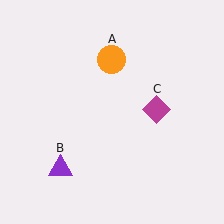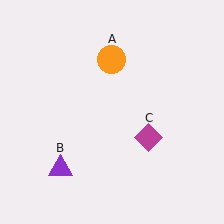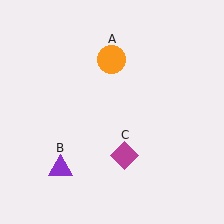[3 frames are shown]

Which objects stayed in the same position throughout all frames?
Orange circle (object A) and purple triangle (object B) remained stationary.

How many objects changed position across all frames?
1 object changed position: magenta diamond (object C).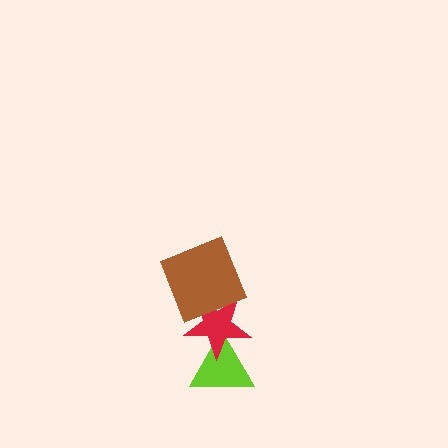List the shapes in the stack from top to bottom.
From top to bottom: the brown square, the red star, the lime triangle.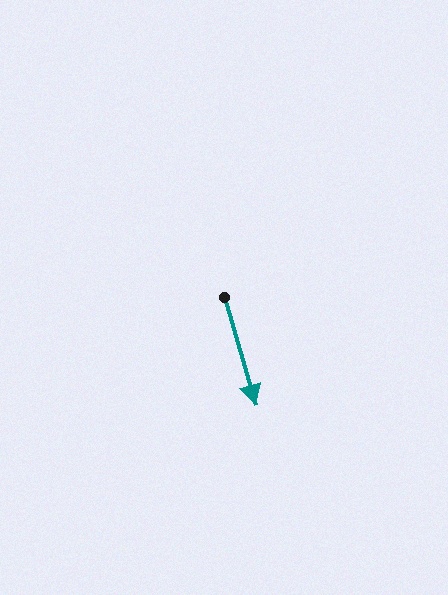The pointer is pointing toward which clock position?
Roughly 5 o'clock.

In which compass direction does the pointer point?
South.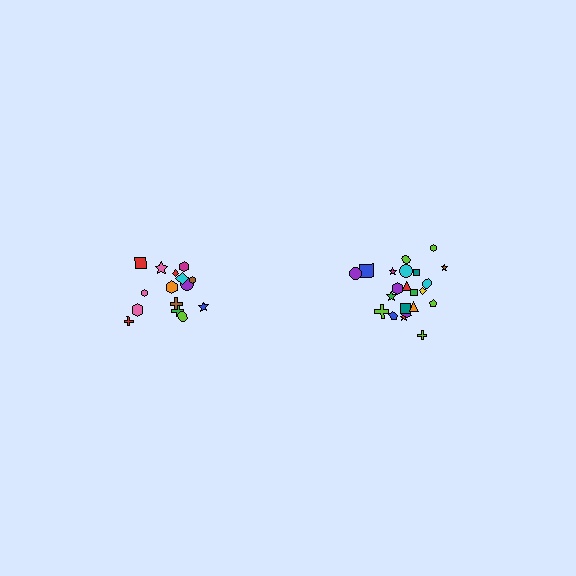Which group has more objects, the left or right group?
The right group.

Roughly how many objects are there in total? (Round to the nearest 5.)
Roughly 35 objects in total.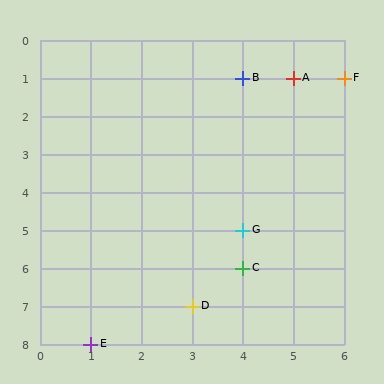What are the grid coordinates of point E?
Point E is at grid coordinates (1, 8).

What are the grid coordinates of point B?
Point B is at grid coordinates (4, 1).